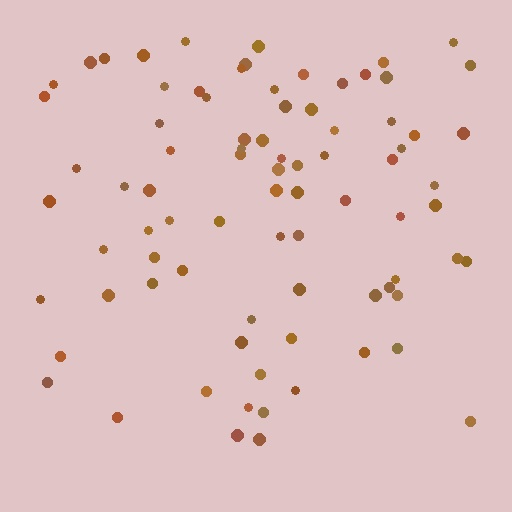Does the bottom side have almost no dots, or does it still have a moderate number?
Still a moderate number, just noticeably fewer than the top.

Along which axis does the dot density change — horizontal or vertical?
Vertical.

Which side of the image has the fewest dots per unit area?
The bottom.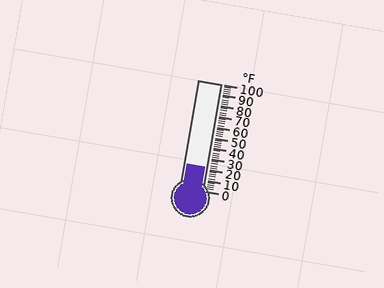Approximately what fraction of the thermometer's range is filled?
The thermometer is filled to approximately 20% of its range.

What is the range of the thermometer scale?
The thermometer scale ranges from 0°F to 100°F.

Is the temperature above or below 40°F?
The temperature is below 40°F.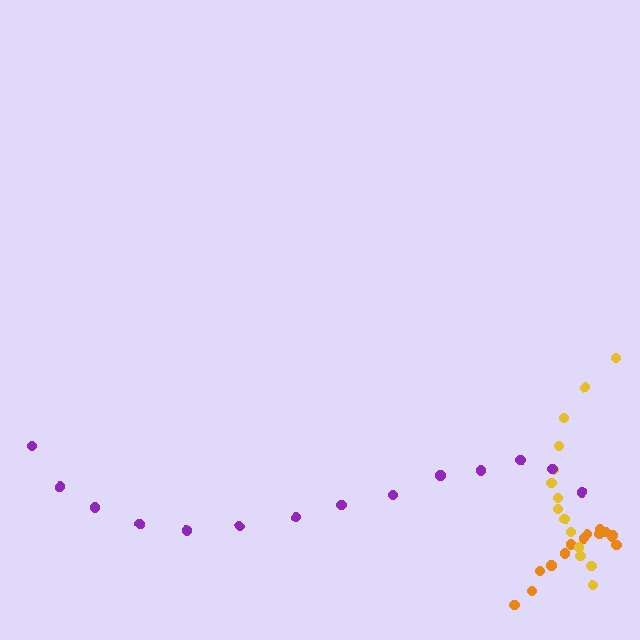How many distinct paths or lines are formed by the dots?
There are 3 distinct paths.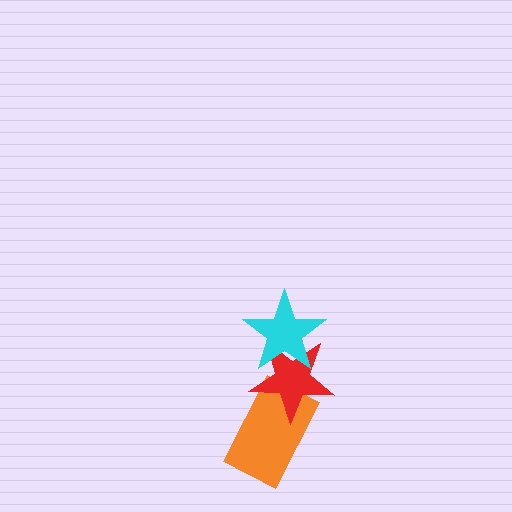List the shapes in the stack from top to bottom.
From top to bottom: the cyan star, the red star, the orange rectangle.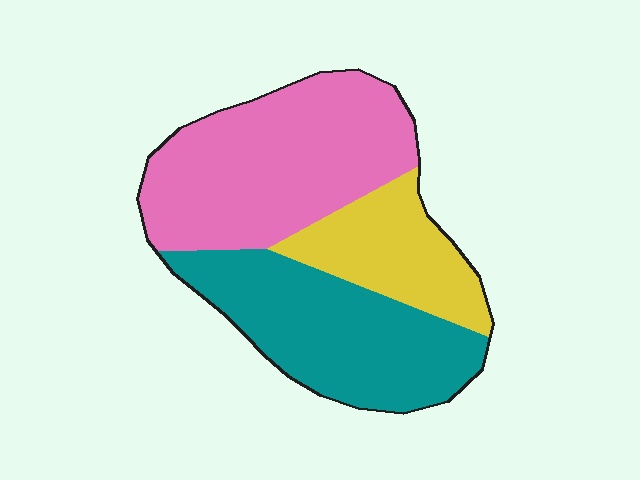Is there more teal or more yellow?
Teal.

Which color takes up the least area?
Yellow, at roughly 20%.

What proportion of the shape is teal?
Teal covers 36% of the shape.